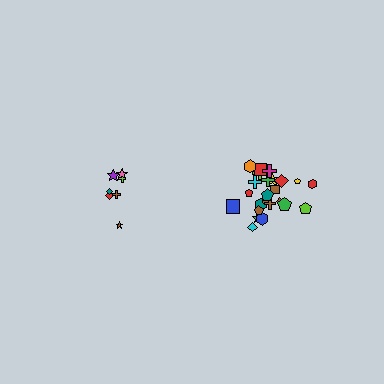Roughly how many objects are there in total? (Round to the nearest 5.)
Roughly 30 objects in total.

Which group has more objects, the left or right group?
The right group.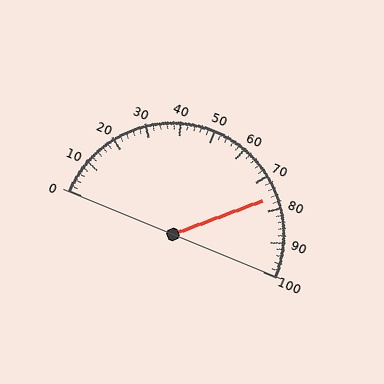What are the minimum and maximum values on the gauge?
The gauge ranges from 0 to 100.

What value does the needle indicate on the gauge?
The needle indicates approximately 76.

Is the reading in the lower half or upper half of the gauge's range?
The reading is in the upper half of the range (0 to 100).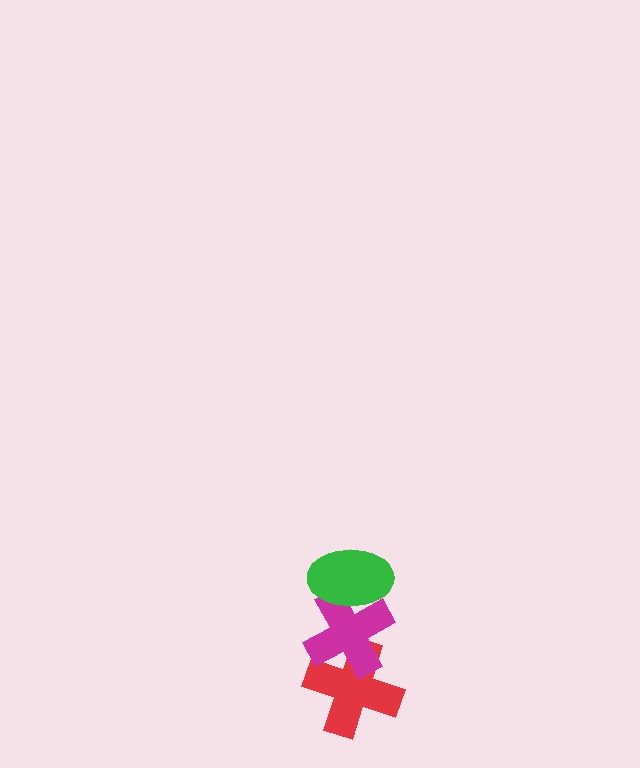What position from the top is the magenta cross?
The magenta cross is 2nd from the top.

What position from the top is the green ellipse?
The green ellipse is 1st from the top.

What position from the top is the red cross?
The red cross is 3rd from the top.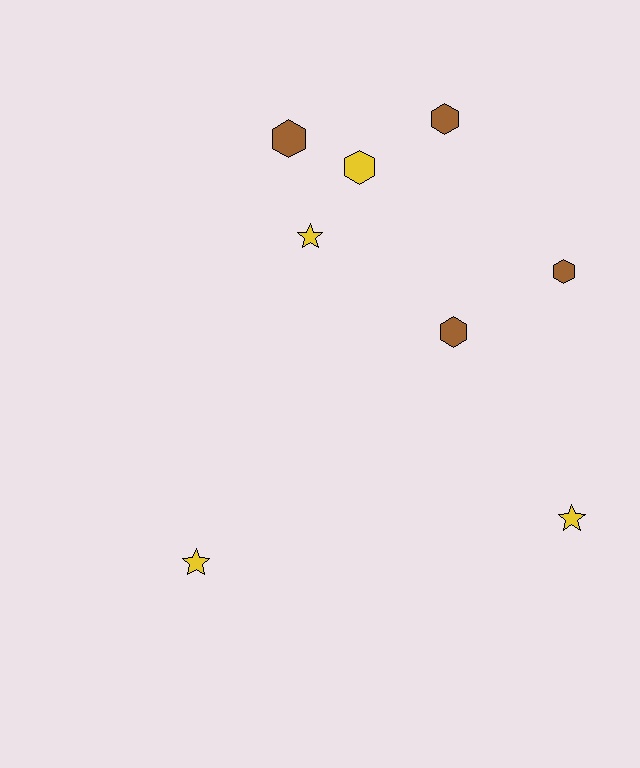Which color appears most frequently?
Brown, with 4 objects.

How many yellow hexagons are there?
There is 1 yellow hexagon.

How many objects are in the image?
There are 8 objects.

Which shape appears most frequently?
Hexagon, with 5 objects.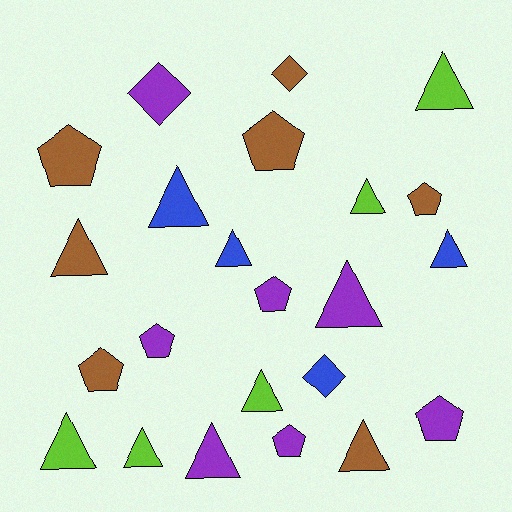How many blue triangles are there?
There are 3 blue triangles.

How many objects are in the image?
There are 23 objects.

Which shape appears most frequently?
Triangle, with 12 objects.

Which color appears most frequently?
Brown, with 7 objects.